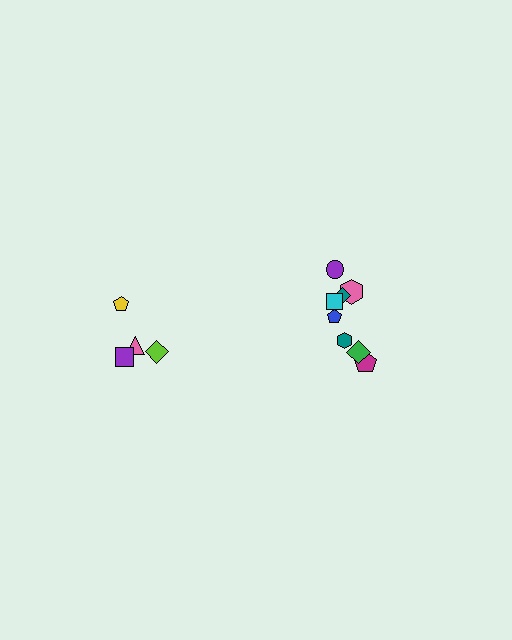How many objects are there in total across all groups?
There are 12 objects.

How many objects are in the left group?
There are 4 objects.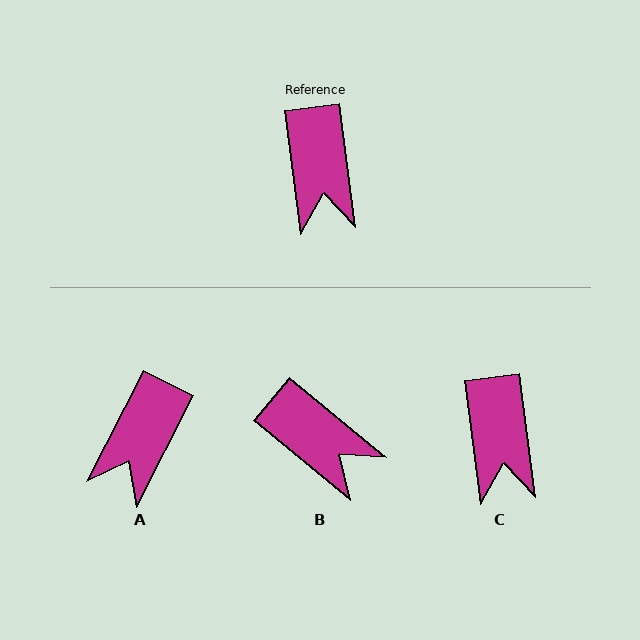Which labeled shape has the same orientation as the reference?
C.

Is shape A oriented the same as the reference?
No, it is off by about 34 degrees.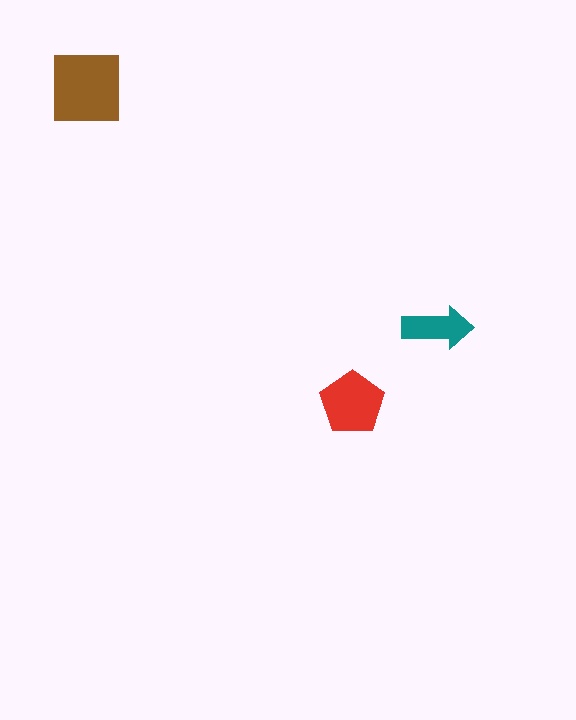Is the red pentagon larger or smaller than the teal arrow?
Larger.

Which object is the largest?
The brown square.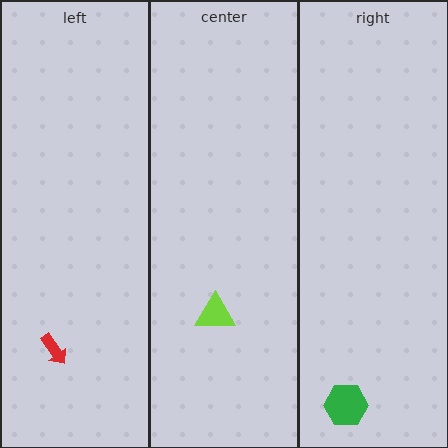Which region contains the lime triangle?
The center region.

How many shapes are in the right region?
1.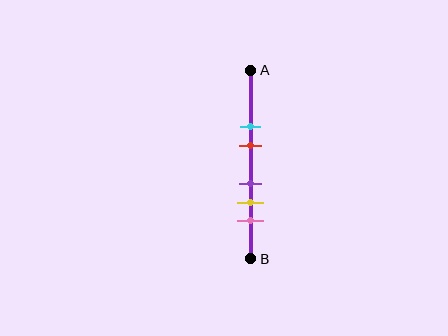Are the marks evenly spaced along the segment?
No, the marks are not evenly spaced.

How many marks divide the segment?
There are 5 marks dividing the segment.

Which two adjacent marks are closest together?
The purple and yellow marks are the closest adjacent pair.